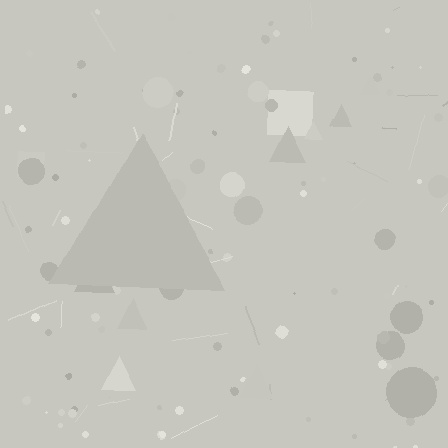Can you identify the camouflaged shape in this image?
The camouflaged shape is a triangle.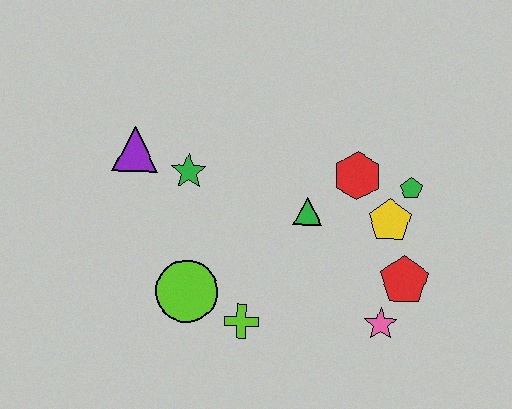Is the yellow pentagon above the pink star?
Yes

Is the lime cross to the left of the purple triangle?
No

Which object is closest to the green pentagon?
The yellow pentagon is closest to the green pentagon.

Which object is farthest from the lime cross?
The green pentagon is farthest from the lime cross.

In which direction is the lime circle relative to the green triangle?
The lime circle is to the left of the green triangle.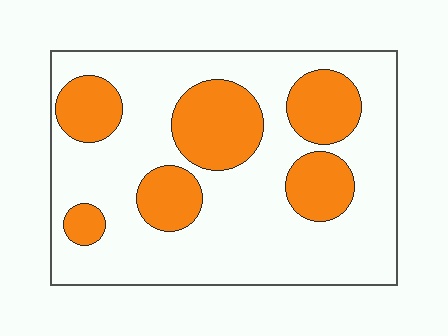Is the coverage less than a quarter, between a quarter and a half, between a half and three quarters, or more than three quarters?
Between a quarter and a half.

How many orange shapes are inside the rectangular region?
6.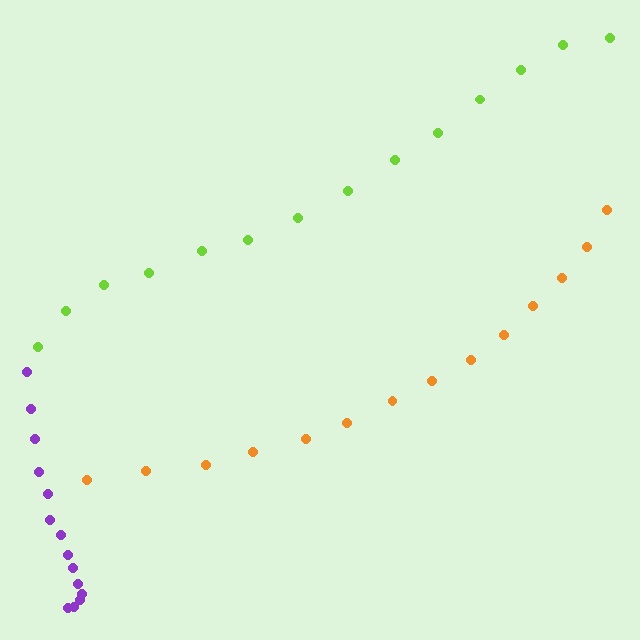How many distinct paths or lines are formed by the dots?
There are 3 distinct paths.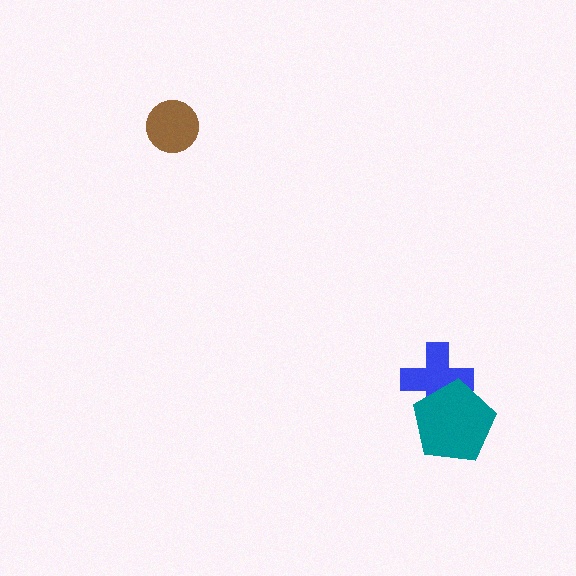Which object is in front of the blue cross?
The teal pentagon is in front of the blue cross.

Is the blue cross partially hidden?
Yes, it is partially covered by another shape.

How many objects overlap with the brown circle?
0 objects overlap with the brown circle.